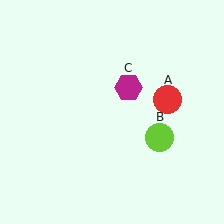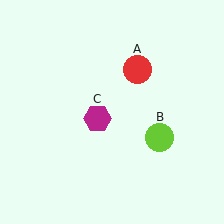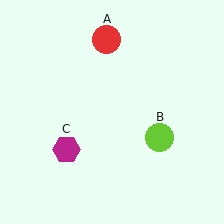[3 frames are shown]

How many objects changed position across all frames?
2 objects changed position: red circle (object A), magenta hexagon (object C).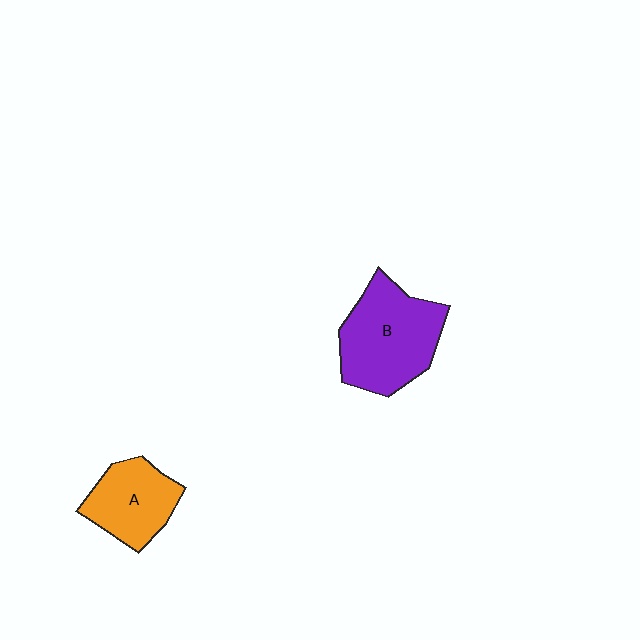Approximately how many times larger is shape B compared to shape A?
Approximately 1.5 times.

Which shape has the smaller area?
Shape A (orange).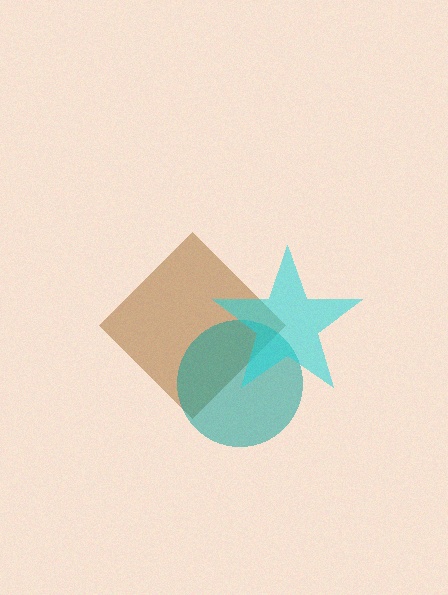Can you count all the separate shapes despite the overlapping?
Yes, there are 3 separate shapes.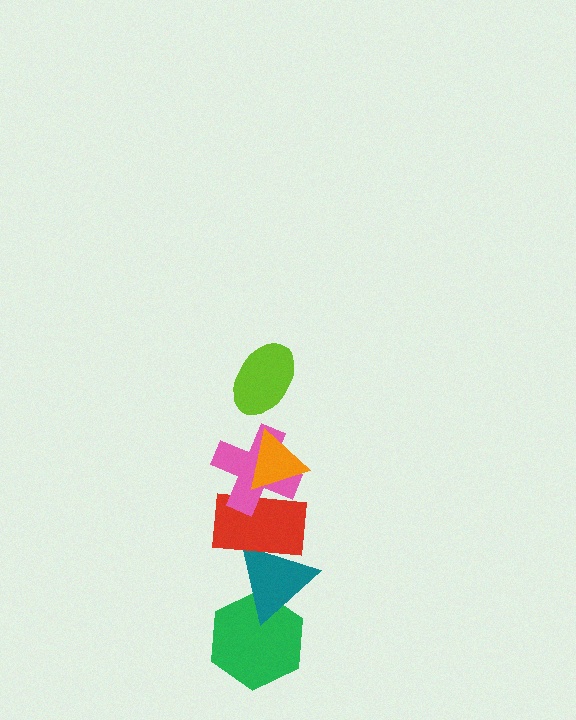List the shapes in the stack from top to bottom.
From top to bottom: the lime ellipse, the orange triangle, the pink cross, the red rectangle, the teal triangle, the green hexagon.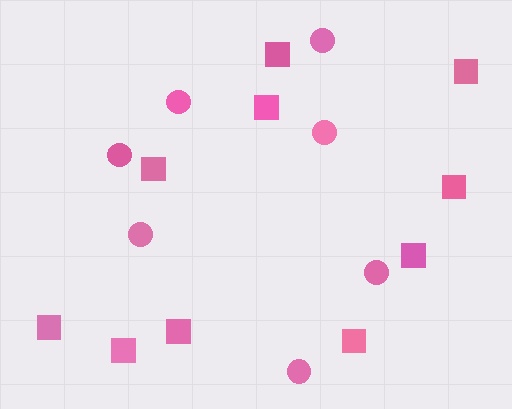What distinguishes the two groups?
There are 2 groups: one group of squares (10) and one group of circles (7).